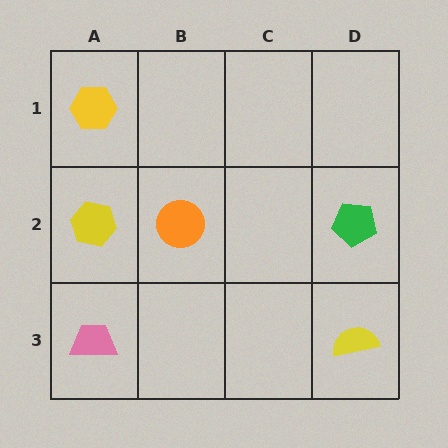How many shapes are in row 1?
1 shape.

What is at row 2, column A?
A yellow hexagon.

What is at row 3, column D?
A yellow semicircle.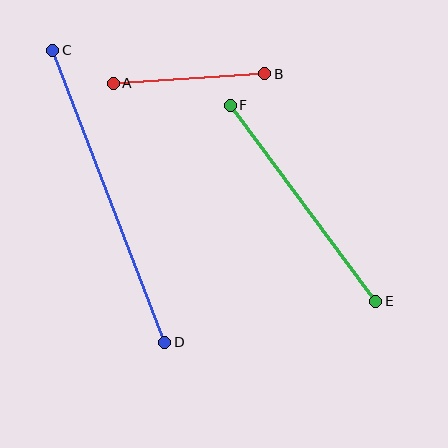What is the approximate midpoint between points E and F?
The midpoint is at approximately (303, 203) pixels.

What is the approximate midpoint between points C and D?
The midpoint is at approximately (109, 196) pixels.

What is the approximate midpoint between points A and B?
The midpoint is at approximately (189, 78) pixels.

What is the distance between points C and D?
The distance is approximately 313 pixels.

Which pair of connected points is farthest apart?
Points C and D are farthest apart.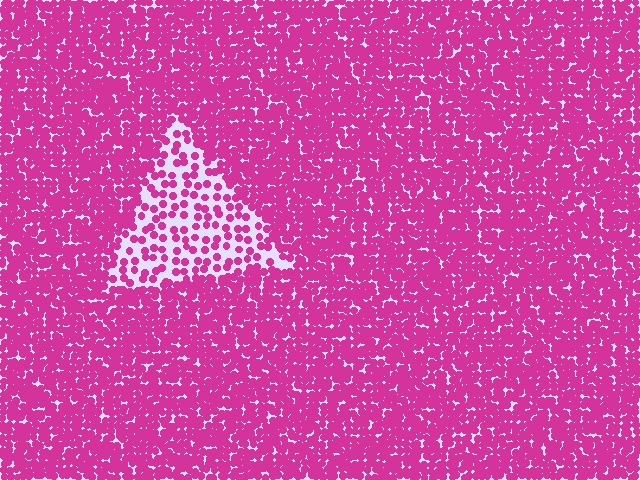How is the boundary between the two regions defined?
The boundary is defined by a change in element density (approximately 2.7x ratio). All elements are the same color, size, and shape.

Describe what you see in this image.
The image contains small magenta elements arranged at two different densities. A triangle-shaped region is visible where the elements are less densely packed than the surrounding area.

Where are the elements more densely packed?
The elements are more densely packed outside the triangle boundary.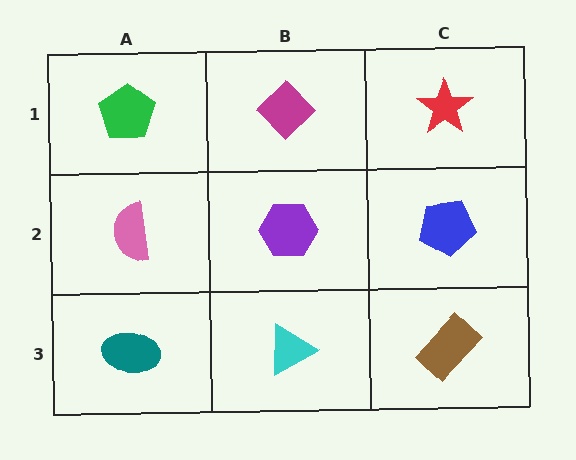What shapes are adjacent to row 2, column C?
A red star (row 1, column C), a brown rectangle (row 3, column C), a purple hexagon (row 2, column B).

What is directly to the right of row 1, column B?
A red star.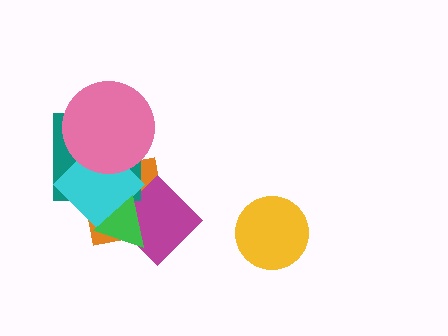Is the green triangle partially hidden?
No, no other shape covers it.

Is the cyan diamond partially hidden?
Yes, it is partially covered by another shape.